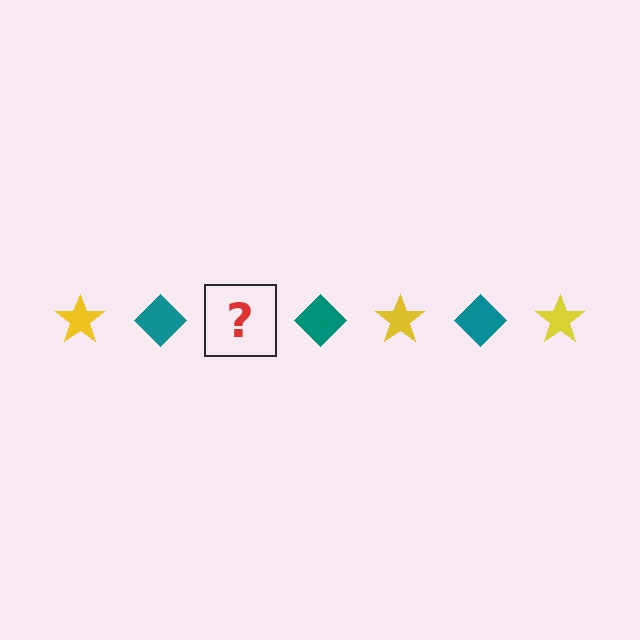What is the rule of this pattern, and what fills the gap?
The rule is that the pattern alternates between yellow star and teal diamond. The gap should be filled with a yellow star.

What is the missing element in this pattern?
The missing element is a yellow star.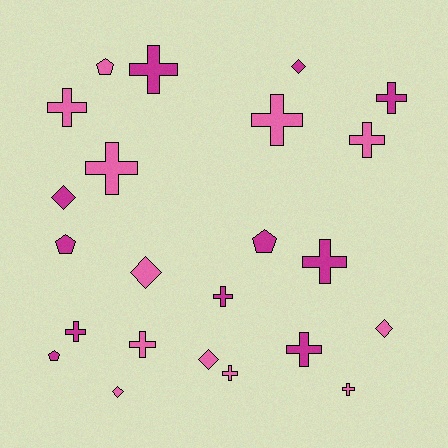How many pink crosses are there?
There are 7 pink crosses.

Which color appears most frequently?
Pink, with 12 objects.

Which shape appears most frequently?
Cross, with 13 objects.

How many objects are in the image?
There are 23 objects.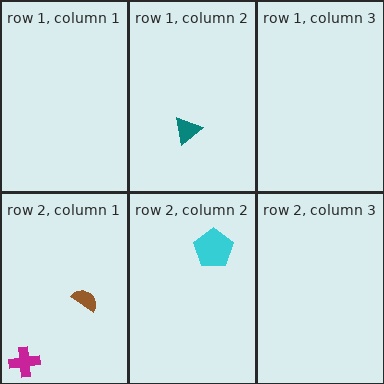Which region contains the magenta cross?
The row 2, column 1 region.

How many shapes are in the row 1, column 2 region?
1.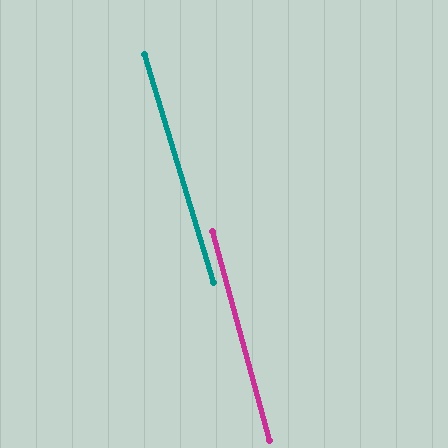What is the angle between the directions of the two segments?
Approximately 2 degrees.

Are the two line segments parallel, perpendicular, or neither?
Parallel — their directions differ by only 1.5°.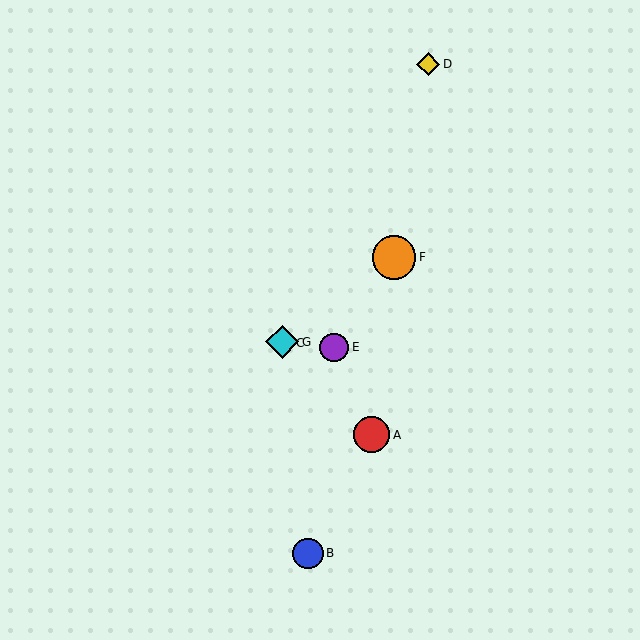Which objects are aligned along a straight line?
Objects C, F, G are aligned along a straight line.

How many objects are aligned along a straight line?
3 objects (C, F, G) are aligned along a straight line.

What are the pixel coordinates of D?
Object D is at (428, 64).